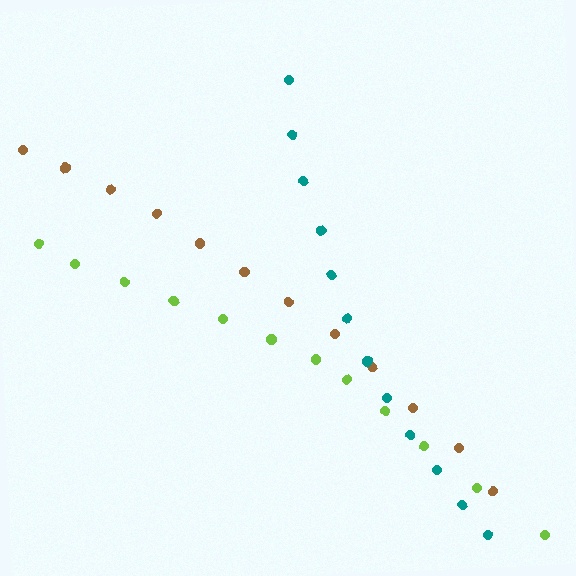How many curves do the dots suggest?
There are 3 distinct paths.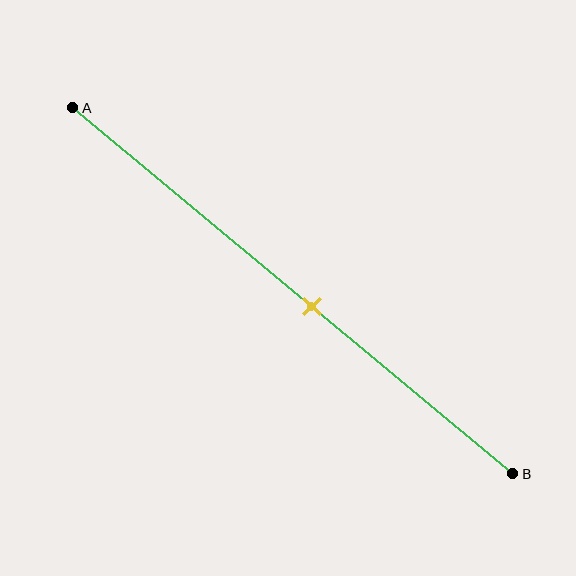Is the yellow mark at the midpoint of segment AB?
No, the mark is at about 55% from A, not at the 50% midpoint.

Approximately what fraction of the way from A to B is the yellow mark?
The yellow mark is approximately 55% of the way from A to B.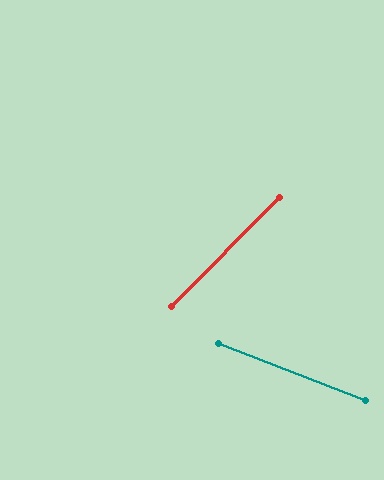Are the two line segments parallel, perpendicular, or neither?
Neither parallel nor perpendicular — they differ by about 66°.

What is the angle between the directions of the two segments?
Approximately 66 degrees.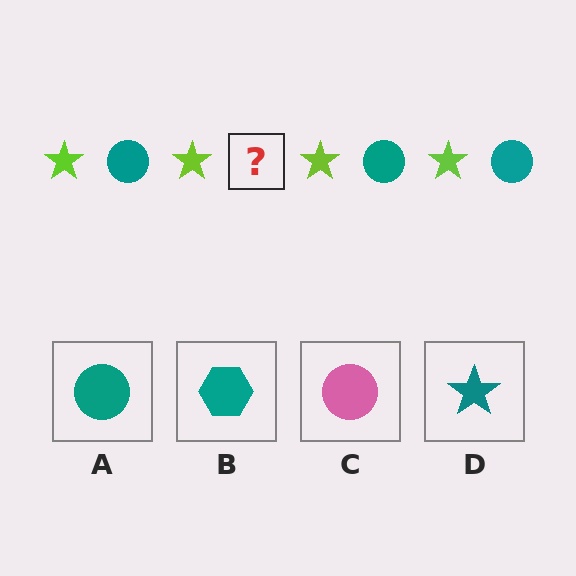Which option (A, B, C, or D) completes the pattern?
A.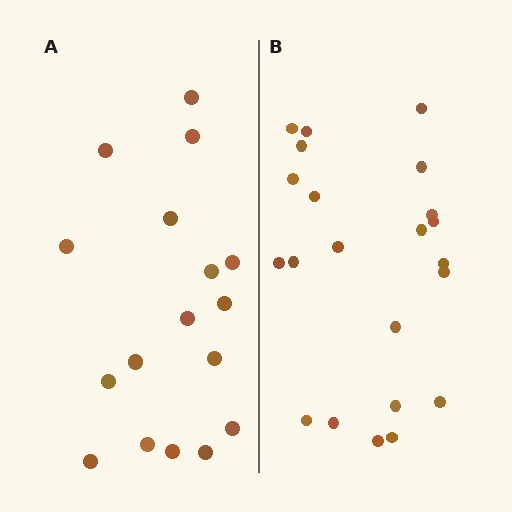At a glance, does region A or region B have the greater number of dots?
Region B (the right region) has more dots.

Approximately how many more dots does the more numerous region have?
Region B has about 5 more dots than region A.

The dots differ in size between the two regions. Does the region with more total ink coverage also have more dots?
No. Region A has more total ink coverage because its dots are larger, but region B actually contains more individual dots. Total area can be misleading — the number of items is what matters here.